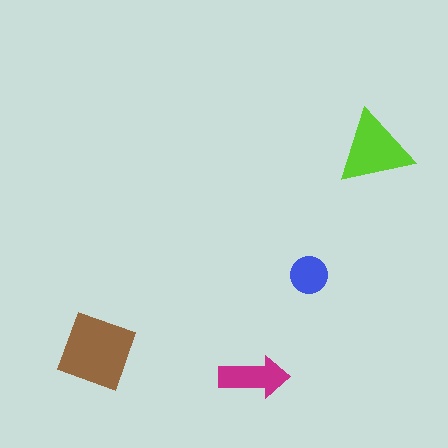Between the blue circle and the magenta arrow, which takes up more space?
The magenta arrow.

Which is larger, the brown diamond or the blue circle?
The brown diamond.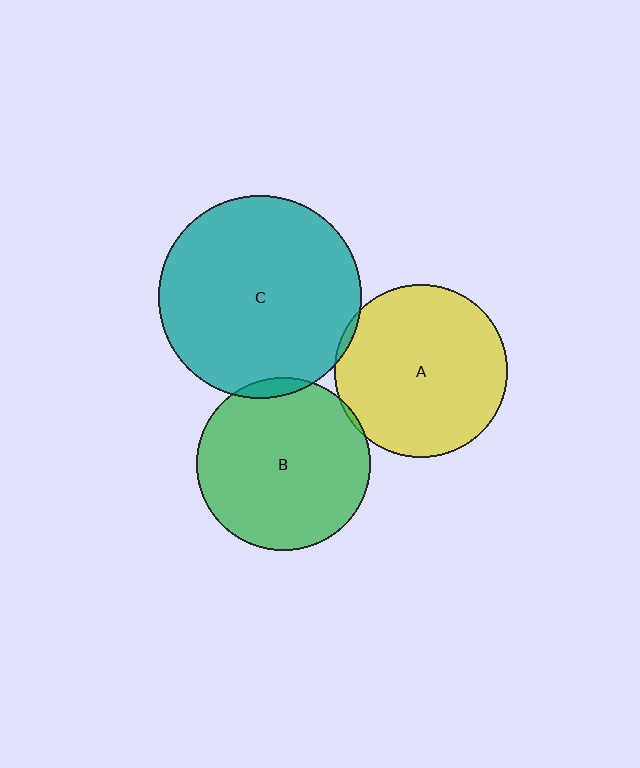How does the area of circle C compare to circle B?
Approximately 1.4 times.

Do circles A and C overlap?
Yes.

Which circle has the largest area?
Circle C (teal).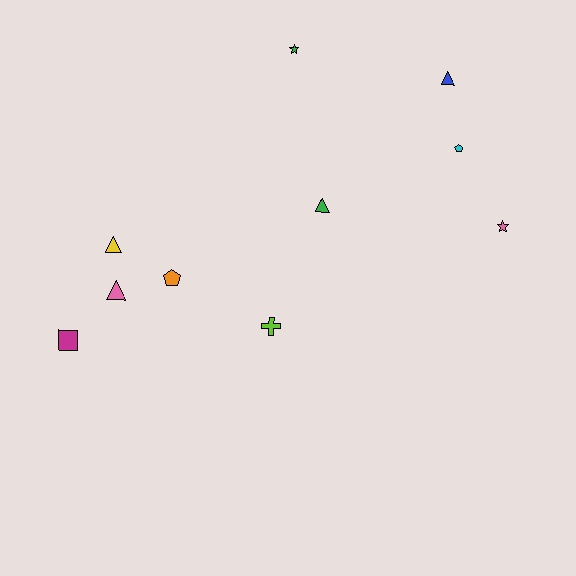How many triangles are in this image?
There are 4 triangles.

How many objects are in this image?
There are 10 objects.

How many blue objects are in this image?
There is 1 blue object.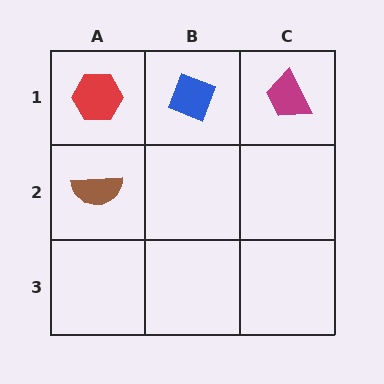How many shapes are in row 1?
3 shapes.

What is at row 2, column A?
A brown semicircle.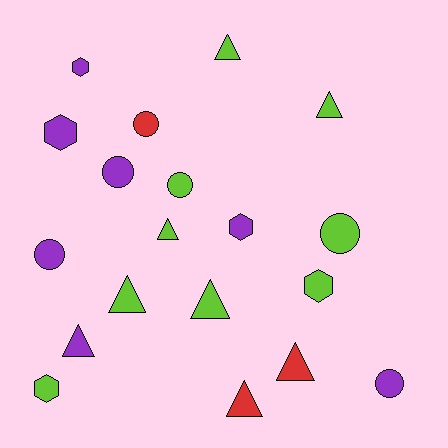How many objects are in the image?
There are 19 objects.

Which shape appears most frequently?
Triangle, with 8 objects.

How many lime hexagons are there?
There are 2 lime hexagons.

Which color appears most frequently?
Lime, with 9 objects.